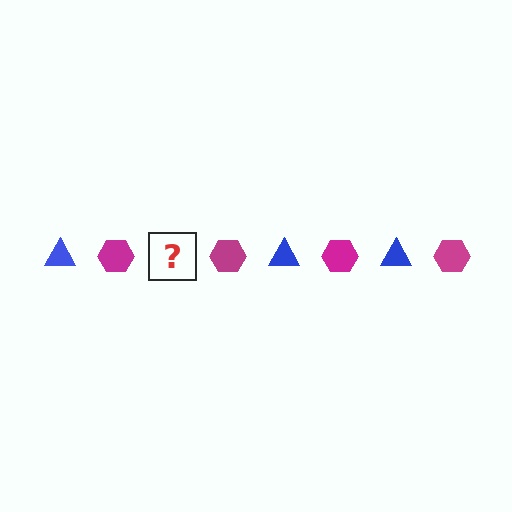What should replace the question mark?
The question mark should be replaced with a blue triangle.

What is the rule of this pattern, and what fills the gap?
The rule is that the pattern alternates between blue triangle and magenta hexagon. The gap should be filled with a blue triangle.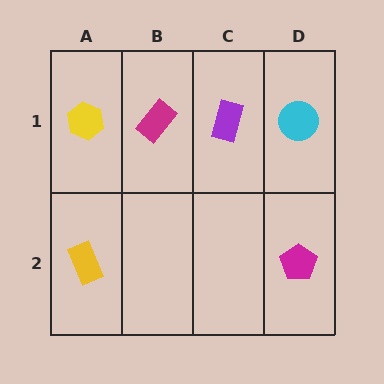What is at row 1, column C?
A purple rectangle.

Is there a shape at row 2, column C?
No, that cell is empty.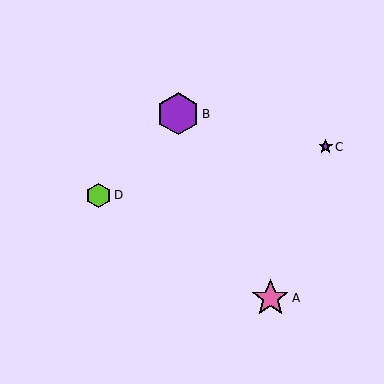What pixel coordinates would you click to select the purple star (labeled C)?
Click at (326, 147) to select the purple star C.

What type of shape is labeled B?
Shape B is a purple hexagon.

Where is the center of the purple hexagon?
The center of the purple hexagon is at (178, 114).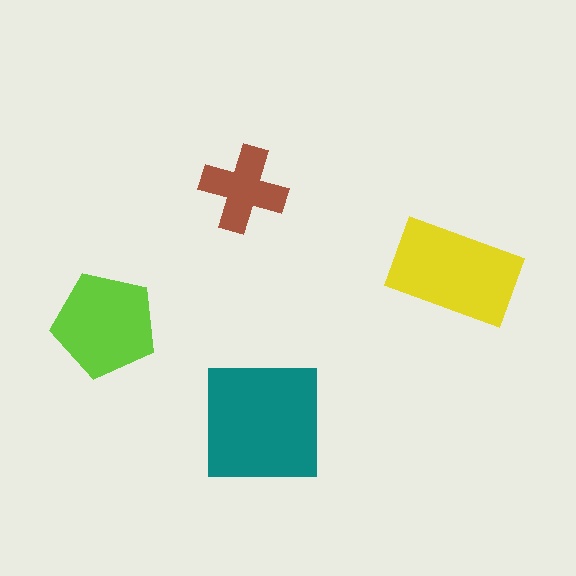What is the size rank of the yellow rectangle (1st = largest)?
2nd.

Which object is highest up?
The brown cross is topmost.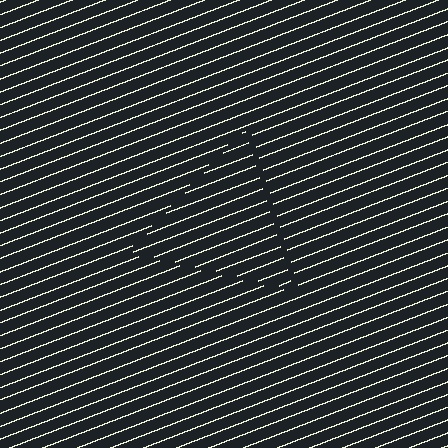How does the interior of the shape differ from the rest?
The interior of the shape contains the same grating, shifted by half a period — the contour is defined by the phase discontinuity where line-ends from the inner and outer gratings abut.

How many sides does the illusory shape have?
3 sides — the line-ends trace a triangle.